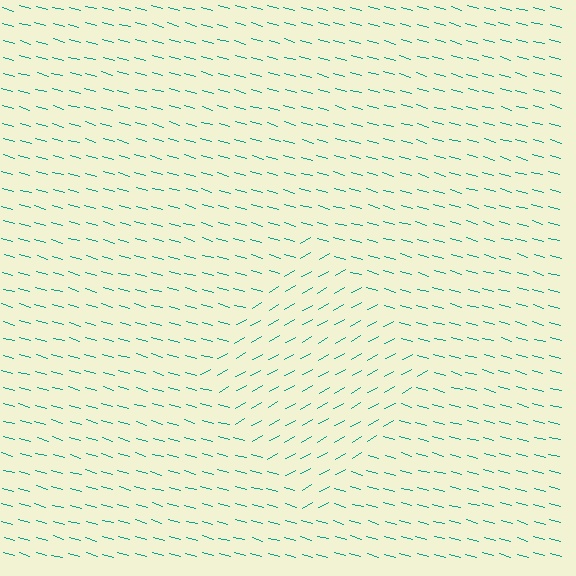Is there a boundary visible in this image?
Yes, there is a texture boundary formed by a change in line orientation.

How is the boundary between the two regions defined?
The boundary is defined purely by a change in line orientation (approximately 45 degrees difference). All lines are the same color and thickness.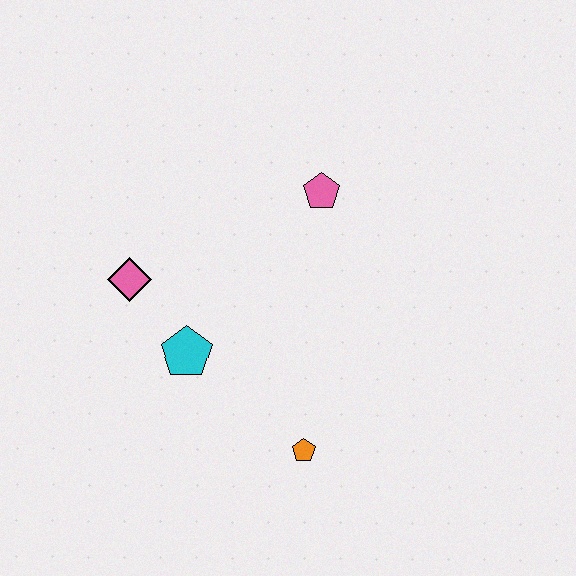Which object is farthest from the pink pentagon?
The orange pentagon is farthest from the pink pentagon.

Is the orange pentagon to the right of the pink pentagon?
No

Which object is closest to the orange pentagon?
The cyan pentagon is closest to the orange pentagon.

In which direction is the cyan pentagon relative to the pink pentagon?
The cyan pentagon is below the pink pentagon.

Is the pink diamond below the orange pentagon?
No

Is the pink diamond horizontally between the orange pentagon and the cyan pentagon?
No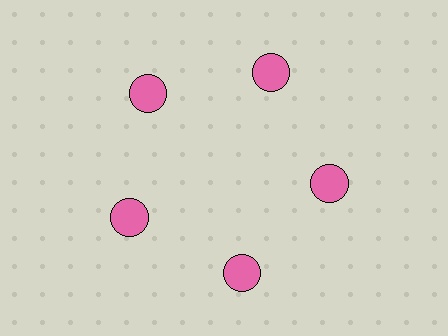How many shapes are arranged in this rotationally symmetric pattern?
There are 5 shapes, arranged in 5 groups of 1.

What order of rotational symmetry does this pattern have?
This pattern has 5-fold rotational symmetry.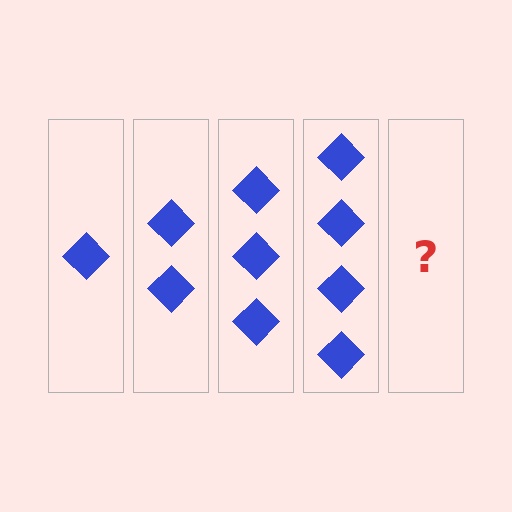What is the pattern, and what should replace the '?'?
The pattern is that each step adds one more diamond. The '?' should be 5 diamonds.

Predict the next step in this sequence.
The next step is 5 diamonds.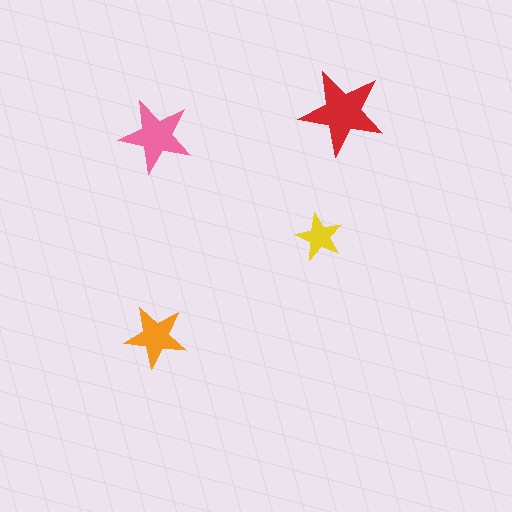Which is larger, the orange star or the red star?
The red one.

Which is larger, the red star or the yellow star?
The red one.